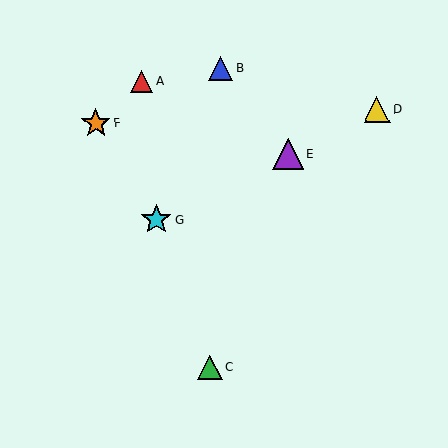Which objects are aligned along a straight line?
Objects D, E, G are aligned along a straight line.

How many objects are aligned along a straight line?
3 objects (D, E, G) are aligned along a straight line.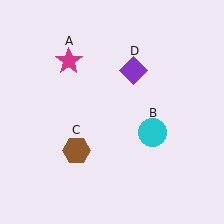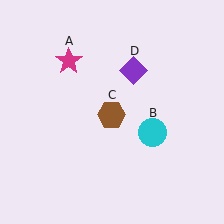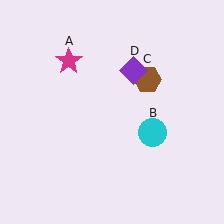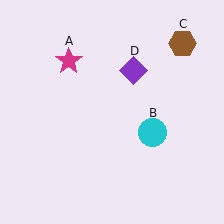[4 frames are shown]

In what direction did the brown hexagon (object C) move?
The brown hexagon (object C) moved up and to the right.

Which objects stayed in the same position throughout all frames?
Magenta star (object A) and cyan circle (object B) and purple diamond (object D) remained stationary.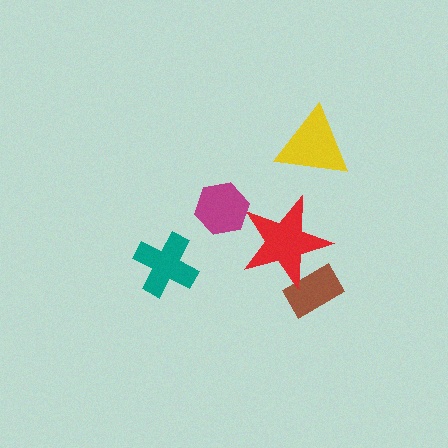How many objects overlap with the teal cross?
0 objects overlap with the teal cross.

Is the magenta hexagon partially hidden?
No, no other shape covers it.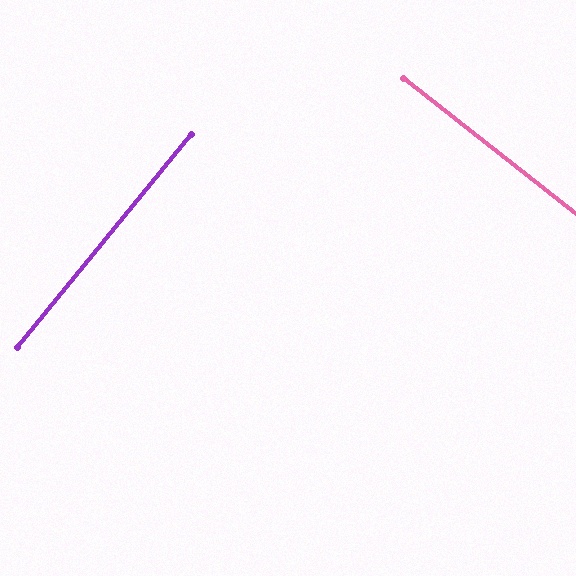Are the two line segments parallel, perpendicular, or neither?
Perpendicular — they meet at approximately 89°.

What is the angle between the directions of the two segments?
Approximately 89 degrees.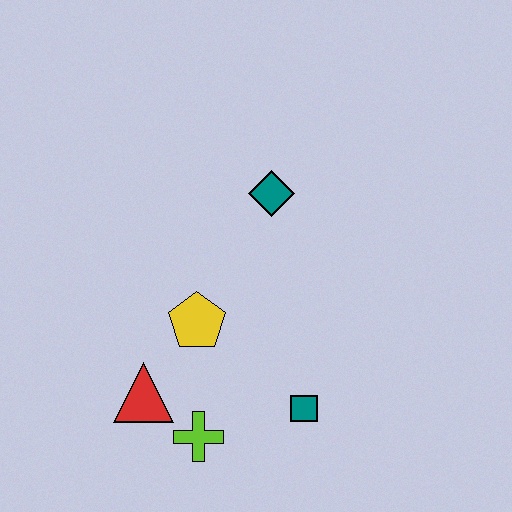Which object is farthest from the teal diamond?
The lime cross is farthest from the teal diamond.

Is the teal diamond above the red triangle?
Yes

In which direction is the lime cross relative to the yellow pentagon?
The lime cross is below the yellow pentagon.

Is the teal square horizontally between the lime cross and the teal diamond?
No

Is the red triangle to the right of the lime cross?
No